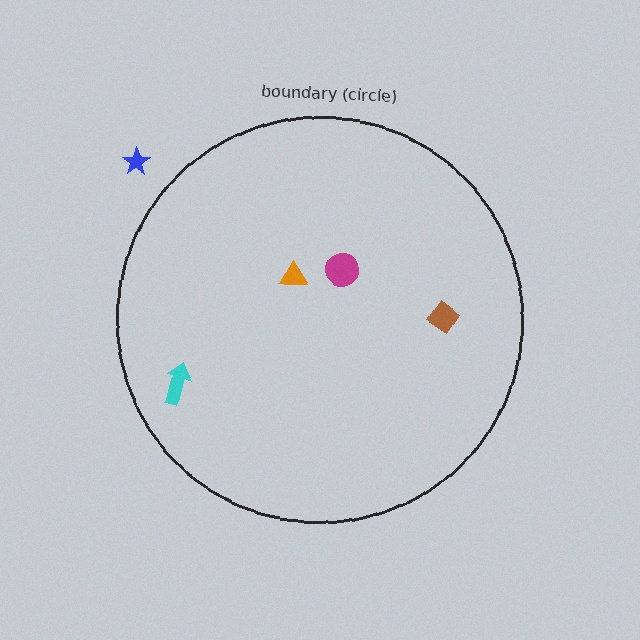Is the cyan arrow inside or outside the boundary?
Inside.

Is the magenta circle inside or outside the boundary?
Inside.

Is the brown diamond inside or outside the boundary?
Inside.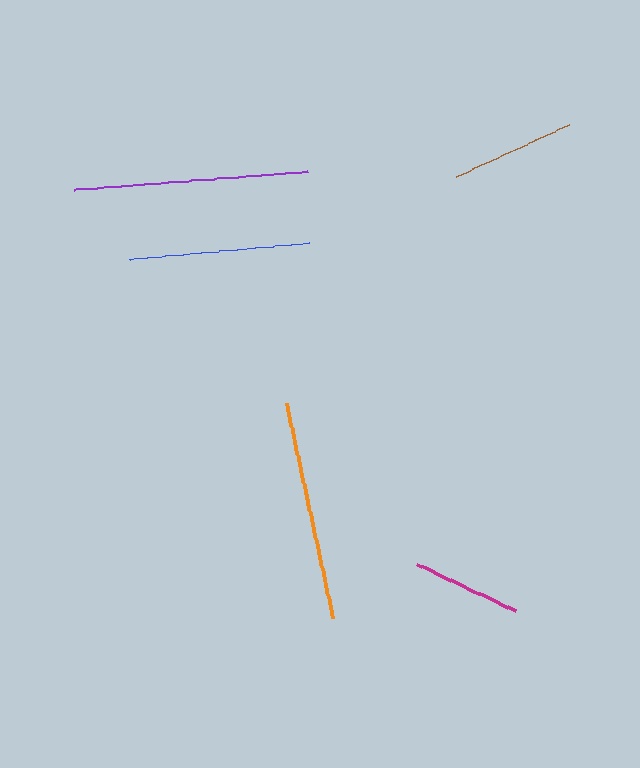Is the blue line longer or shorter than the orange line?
The orange line is longer than the blue line.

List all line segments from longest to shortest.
From longest to shortest: purple, orange, blue, brown, magenta.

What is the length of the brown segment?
The brown segment is approximately 124 pixels long.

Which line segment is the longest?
The purple line is the longest at approximately 235 pixels.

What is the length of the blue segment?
The blue segment is approximately 180 pixels long.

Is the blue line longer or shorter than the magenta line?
The blue line is longer than the magenta line.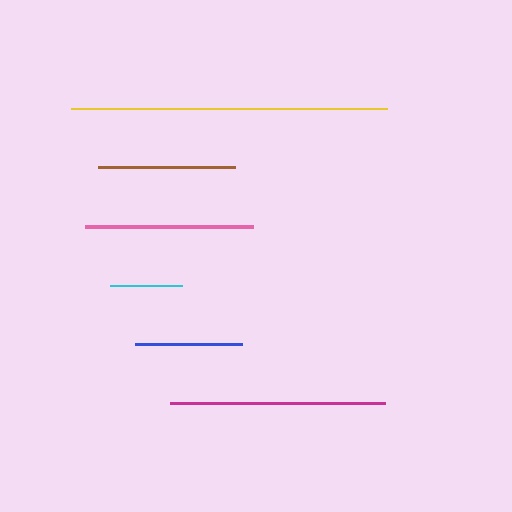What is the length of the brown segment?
The brown segment is approximately 137 pixels long.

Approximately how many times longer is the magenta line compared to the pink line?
The magenta line is approximately 1.3 times the length of the pink line.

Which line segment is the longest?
The yellow line is the longest at approximately 316 pixels.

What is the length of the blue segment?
The blue segment is approximately 106 pixels long.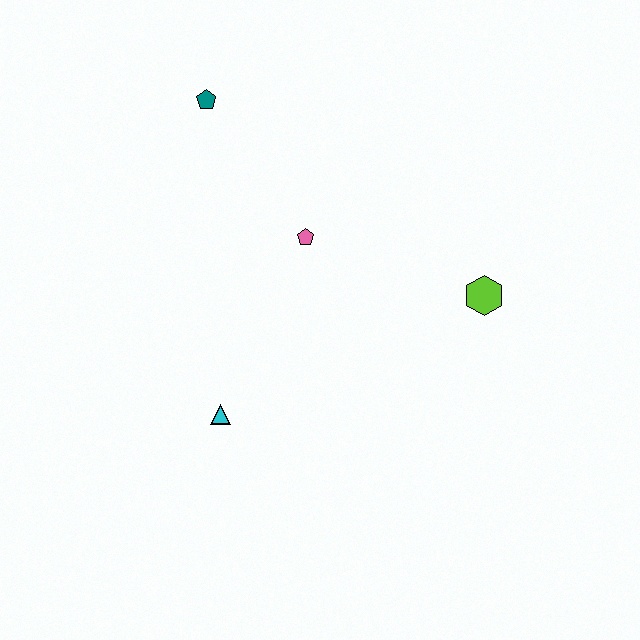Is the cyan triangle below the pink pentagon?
Yes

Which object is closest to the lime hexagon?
The pink pentagon is closest to the lime hexagon.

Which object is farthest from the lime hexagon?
The teal pentagon is farthest from the lime hexagon.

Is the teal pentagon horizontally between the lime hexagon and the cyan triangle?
No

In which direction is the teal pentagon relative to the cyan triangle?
The teal pentagon is above the cyan triangle.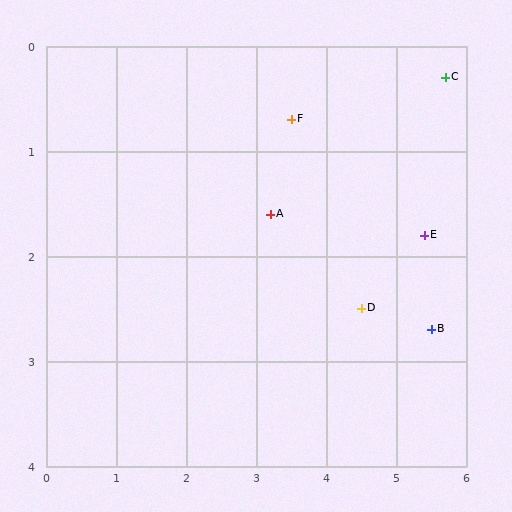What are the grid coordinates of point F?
Point F is at approximately (3.5, 0.7).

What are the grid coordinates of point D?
Point D is at approximately (4.5, 2.5).